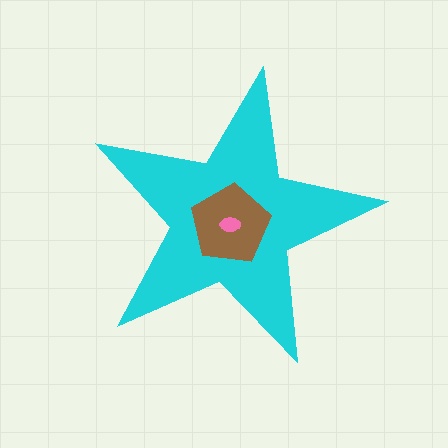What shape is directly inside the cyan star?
The brown pentagon.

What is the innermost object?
The pink ellipse.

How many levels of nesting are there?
3.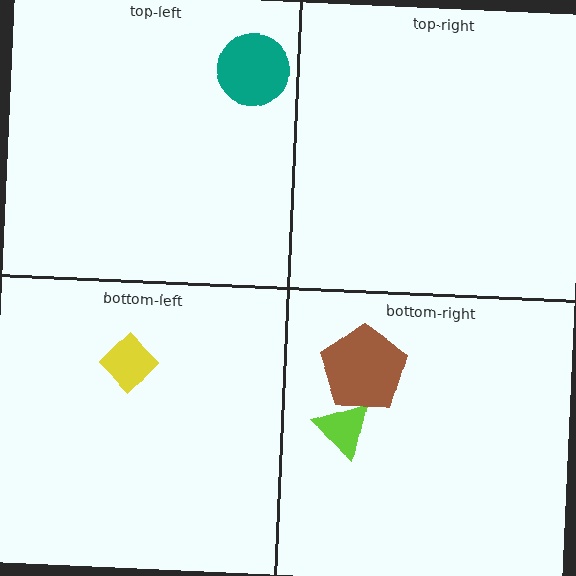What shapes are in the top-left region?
The teal circle.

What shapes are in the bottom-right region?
The lime triangle, the brown pentagon.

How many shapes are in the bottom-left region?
1.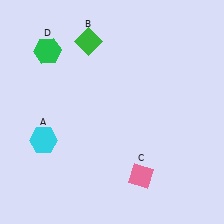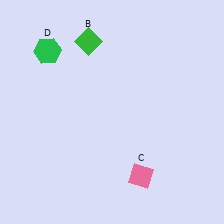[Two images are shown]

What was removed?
The cyan hexagon (A) was removed in Image 2.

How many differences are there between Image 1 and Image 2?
There is 1 difference between the two images.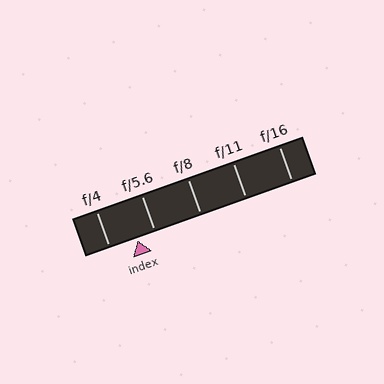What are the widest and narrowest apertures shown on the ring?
The widest aperture shown is f/4 and the narrowest is f/16.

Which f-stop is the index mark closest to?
The index mark is closest to f/5.6.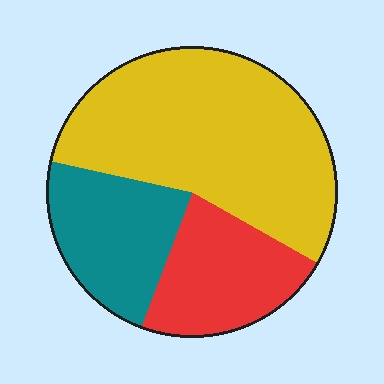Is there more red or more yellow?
Yellow.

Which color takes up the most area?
Yellow, at roughly 55%.